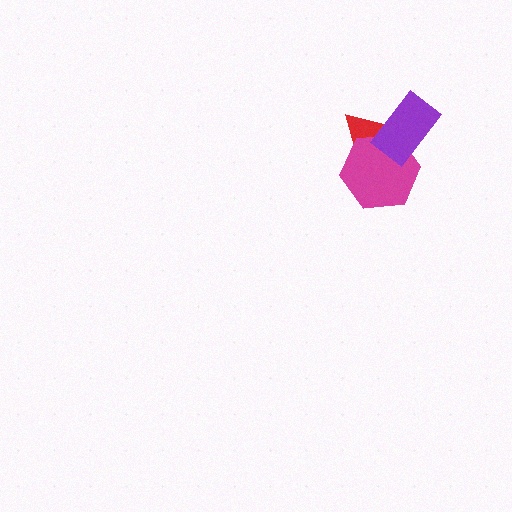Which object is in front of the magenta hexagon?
The purple rectangle is in front of the magenta hexagon.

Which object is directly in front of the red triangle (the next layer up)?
The magenta hexagon is directly in front of the red triangle.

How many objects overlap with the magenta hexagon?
2 objects overlap with the magenta hexagon.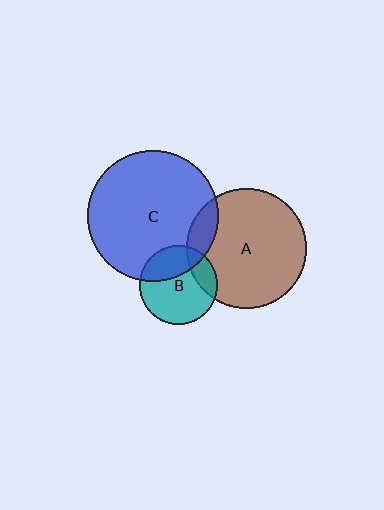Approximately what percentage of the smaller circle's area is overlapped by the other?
Approximately 10%.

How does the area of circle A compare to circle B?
Approximately 2.3 times.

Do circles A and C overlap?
Yes.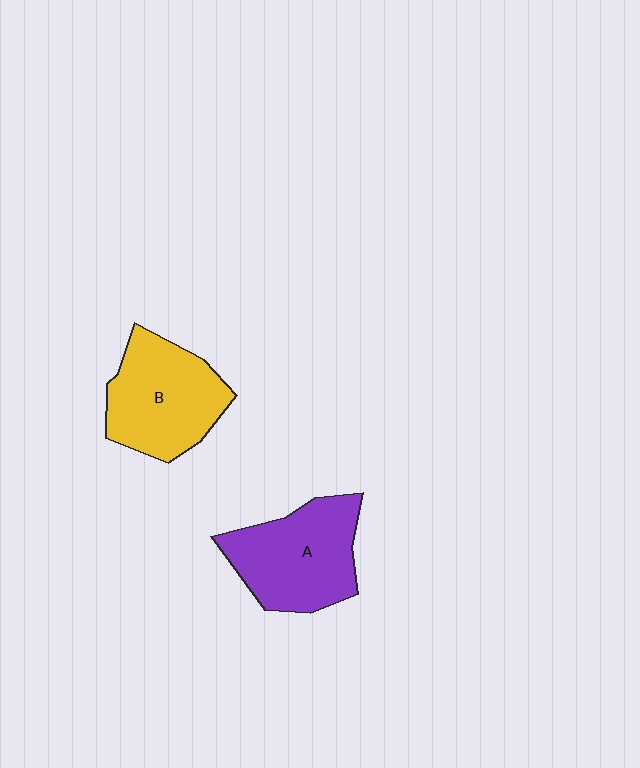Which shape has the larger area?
Shape A (purple).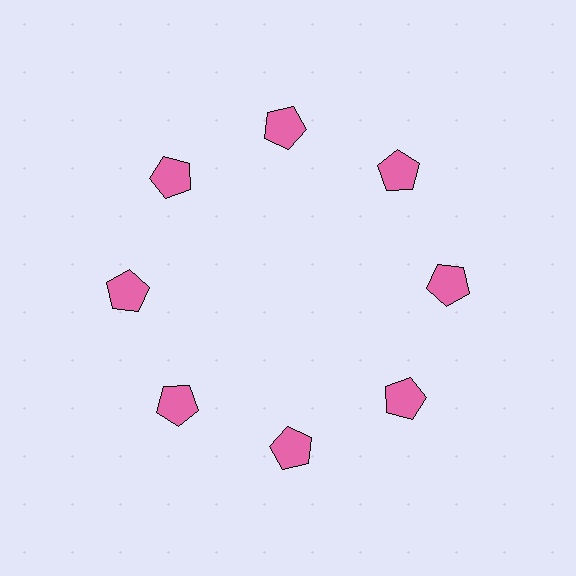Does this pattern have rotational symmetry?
Yes, this pattern has 8-fold rotational symmetry. It looks the same after rotating 45 degrees around the center.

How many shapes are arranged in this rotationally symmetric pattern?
There are 8 shapes, arranged in 8 groups of 1.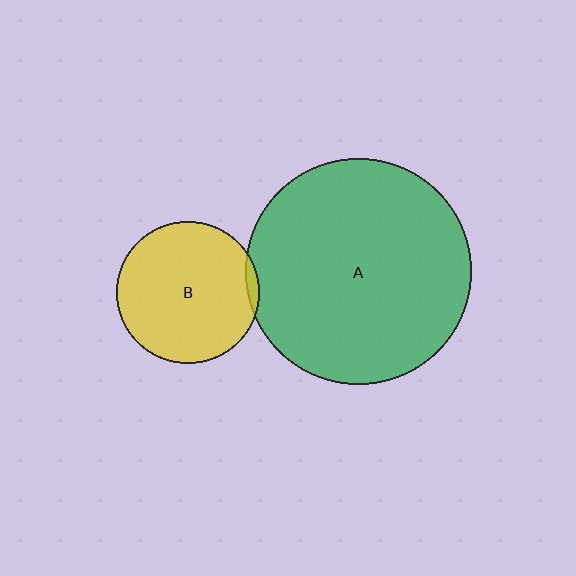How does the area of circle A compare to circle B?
Approximately 2.5 times.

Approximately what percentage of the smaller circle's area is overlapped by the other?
Approximately 5%.